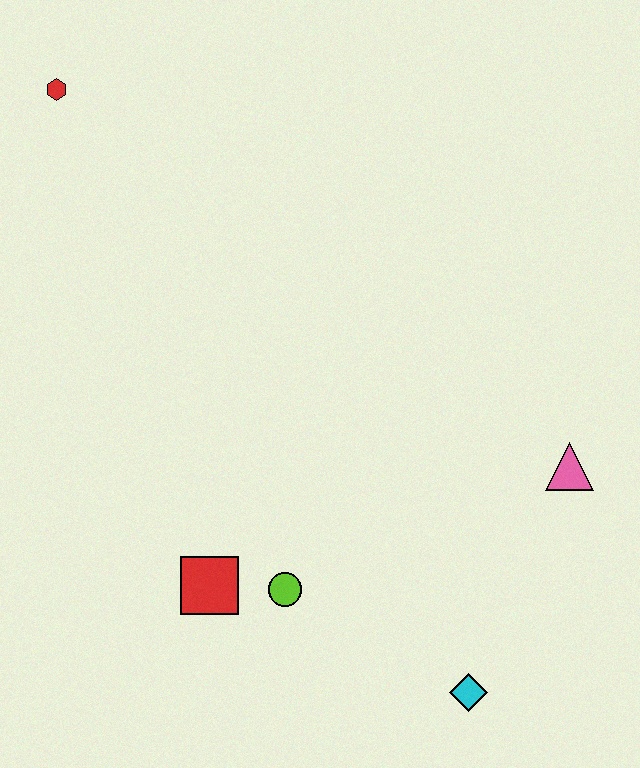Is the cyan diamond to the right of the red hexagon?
Yes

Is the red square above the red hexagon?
No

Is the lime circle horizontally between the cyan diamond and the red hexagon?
Yes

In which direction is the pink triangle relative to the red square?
The pink triangle is to the right of the red square.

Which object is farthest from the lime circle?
The red hexagon is farthest from the lime circle.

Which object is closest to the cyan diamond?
The lime circle is closest to the cyan diamond.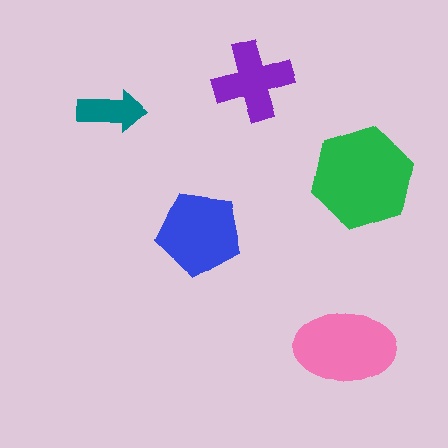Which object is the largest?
The green hexagon.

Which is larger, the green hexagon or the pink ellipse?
The green hexagon.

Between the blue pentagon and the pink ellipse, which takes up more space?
The pink ellipse.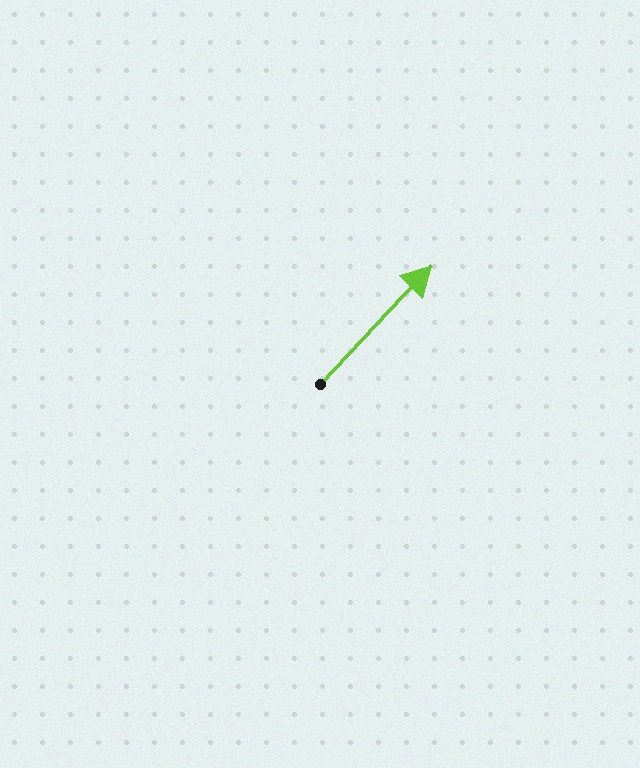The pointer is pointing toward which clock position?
Roughly 1 o'clock.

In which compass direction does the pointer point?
Northeast.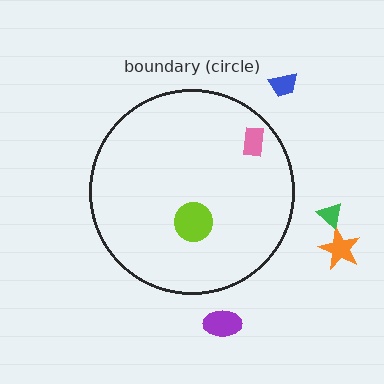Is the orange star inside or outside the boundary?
Outside.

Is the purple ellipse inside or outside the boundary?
Outside.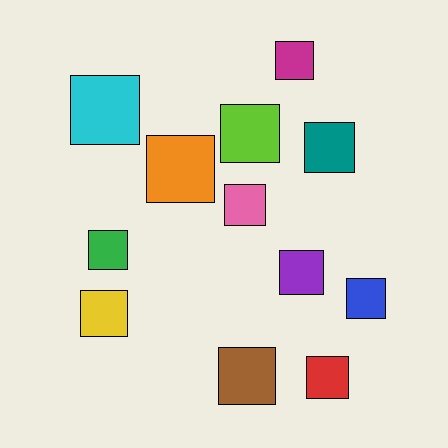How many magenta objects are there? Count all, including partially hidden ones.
There is 1 magenta object.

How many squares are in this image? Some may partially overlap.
There are 12 squares.